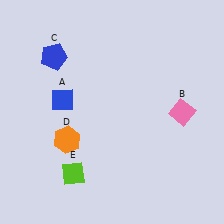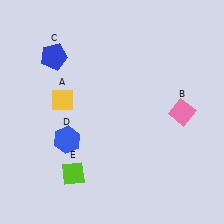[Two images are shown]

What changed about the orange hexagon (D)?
In Image 1, D is orange. In Image 2, it changed to blue.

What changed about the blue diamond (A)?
In Image 1, A is blue. In Image 2, it changed to yellow.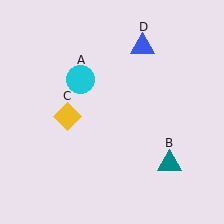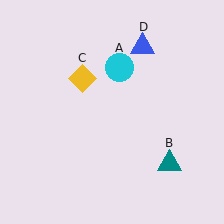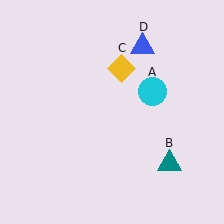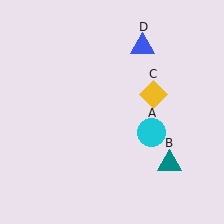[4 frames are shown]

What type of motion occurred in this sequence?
The cyan circle (object A), yellow diamond (object C) rotated clockwise around the center of the scene.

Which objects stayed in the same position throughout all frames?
Teal triangle (object B) and blue triangle (object D) remained stationary.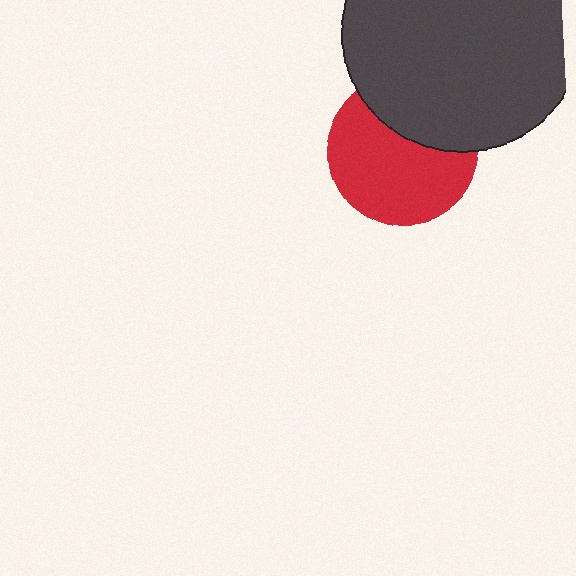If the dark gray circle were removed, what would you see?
You would see the complete red circle.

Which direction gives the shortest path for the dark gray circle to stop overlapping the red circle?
Moving up gives the shortest separation.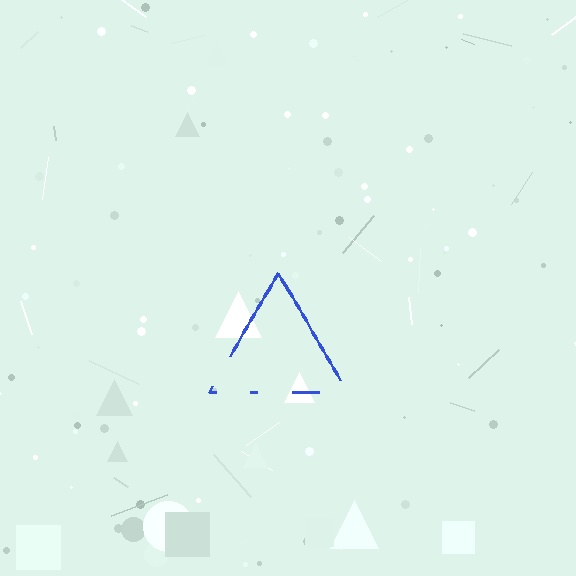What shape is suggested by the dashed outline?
The dashed outline suggests a triangle.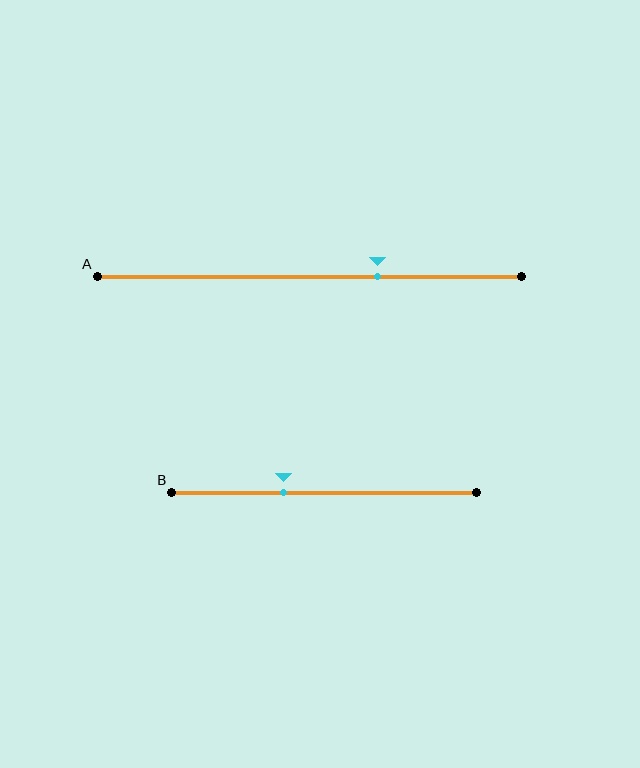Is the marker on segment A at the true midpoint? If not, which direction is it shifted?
No, the marker on segment A is shifted to the right by about 16% of the segment length.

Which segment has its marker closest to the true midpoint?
Segment B has its marker closest to the true midpoint.